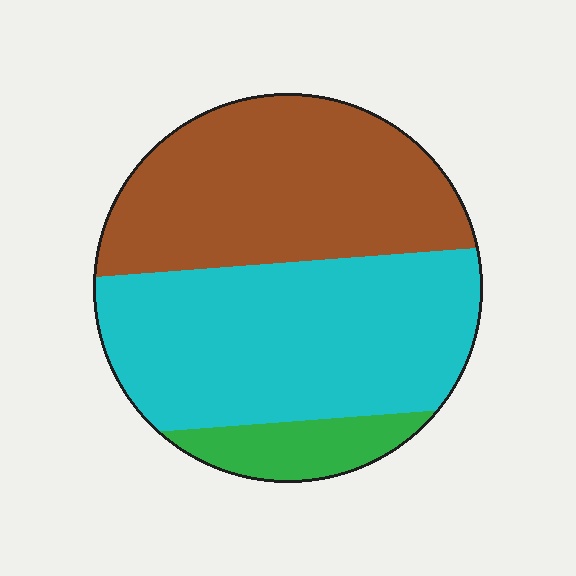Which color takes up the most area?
Cyan, at roughly 50%.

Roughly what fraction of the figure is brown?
Brown covers roughly 40% of the figure.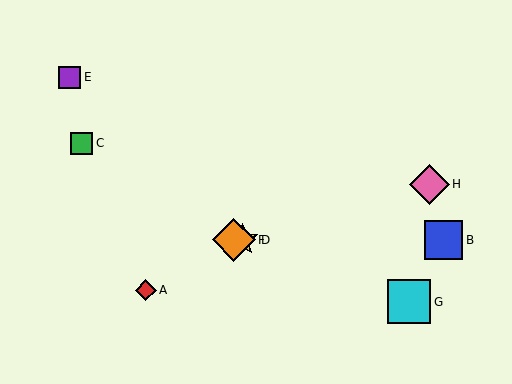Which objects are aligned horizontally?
Objects B, D, F are aligned horizontally.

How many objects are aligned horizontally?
3 objects (B, D, F) are aligned horizontally.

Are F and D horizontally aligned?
Yes, both are at y≈240.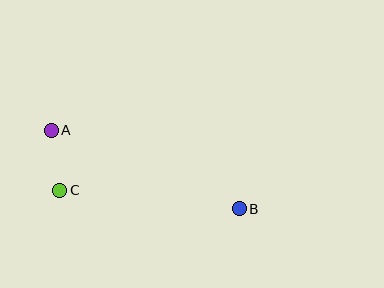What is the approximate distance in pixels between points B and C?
The distance between B and C is approximately 181 pixels.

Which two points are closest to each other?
Points A and C are closest to each other.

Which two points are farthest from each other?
Points A and B are farthest from each other.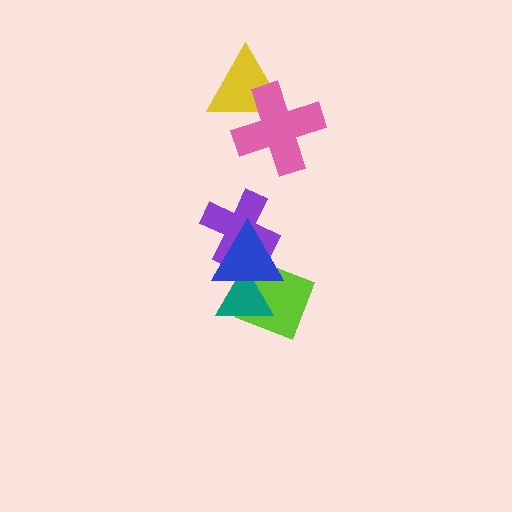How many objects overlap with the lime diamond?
2 objects overlap with the lime diamond.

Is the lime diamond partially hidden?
Yes, it is partially covered by another shape.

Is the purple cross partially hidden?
Yes, it is partially covered by another shape.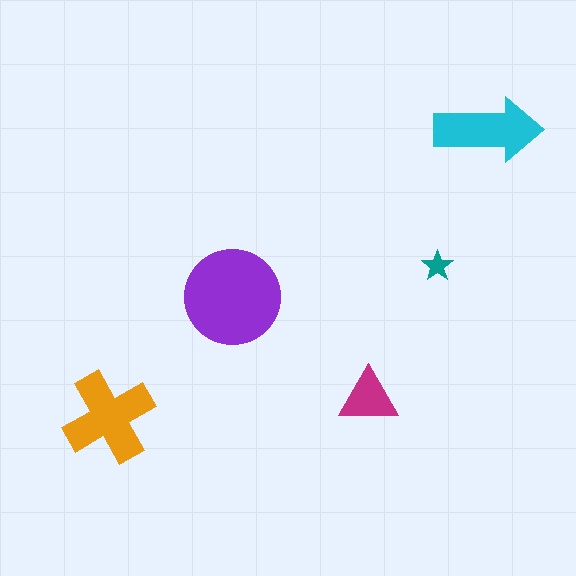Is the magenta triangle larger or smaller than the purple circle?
Smaller.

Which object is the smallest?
The teal star.